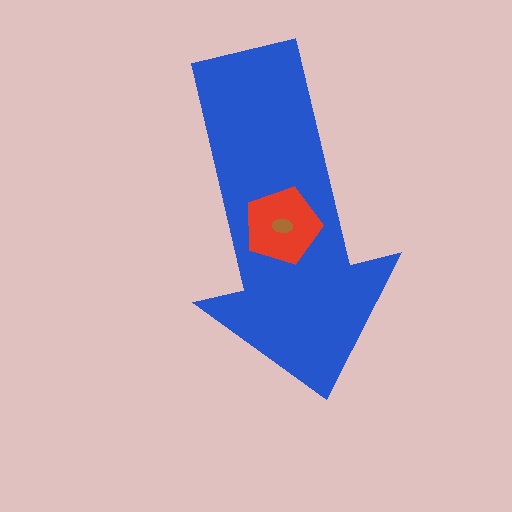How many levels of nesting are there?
3.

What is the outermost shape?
The blue arrow.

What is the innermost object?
The brown ellipse.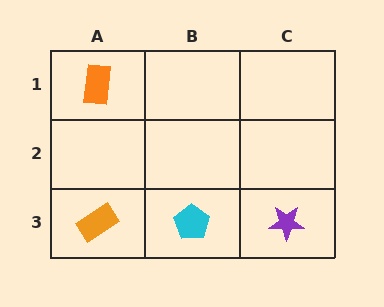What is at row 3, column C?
A purple star.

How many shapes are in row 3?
3 shapes.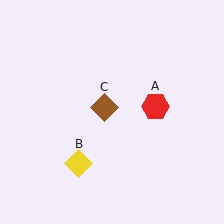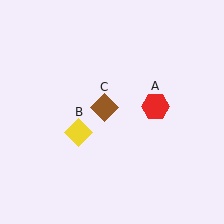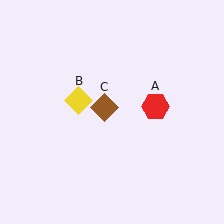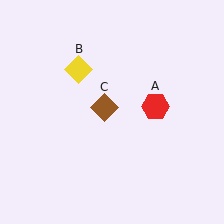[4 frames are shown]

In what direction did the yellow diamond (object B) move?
The yellow diamond (object B) moved up.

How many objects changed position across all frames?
1 object changed position: yellow diamond (object B).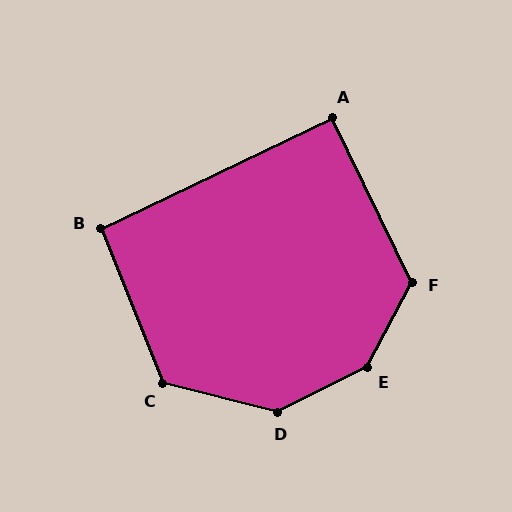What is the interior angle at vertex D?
Approximately 139 degrees (obtuse).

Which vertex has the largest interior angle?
E, at approximately 144 degrees.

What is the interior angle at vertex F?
Approximately 127 degrees (obtuse).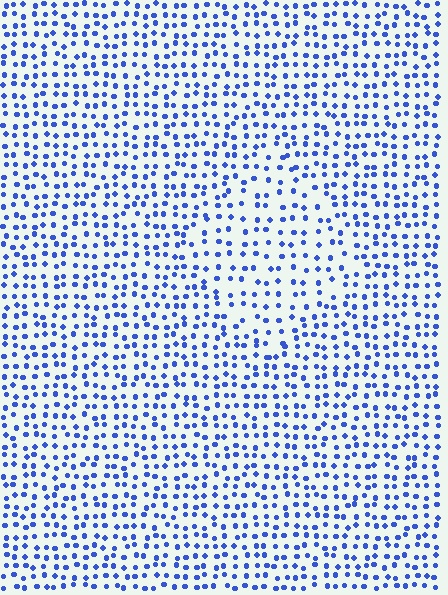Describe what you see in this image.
The image contains small blue elements arranged at two different densities. A diamond-shaped region is visible where the elements are less densely packed than the surrounding area.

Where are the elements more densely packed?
The elements are more densely packed outside the diamond boundary.